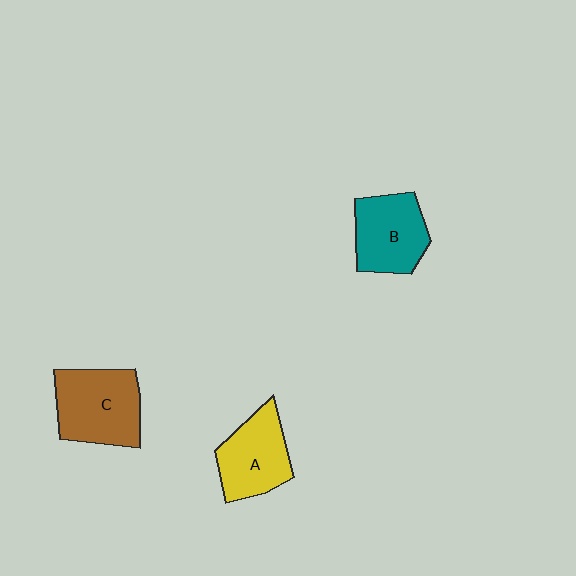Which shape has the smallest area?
Shape A (yellow).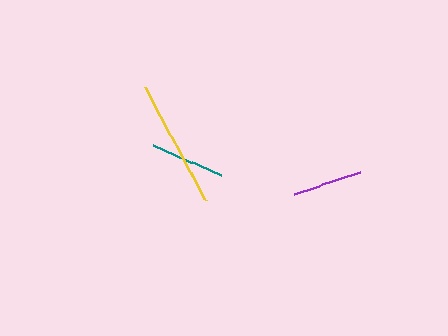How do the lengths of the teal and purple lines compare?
The teal and purple lines are approximately the same length.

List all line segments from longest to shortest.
From longest to shortest: yellow, teal, purple.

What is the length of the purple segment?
The purple segment is approximately 69 pixels long.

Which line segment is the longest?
The yellow line is the longest at approximately 128 pixels.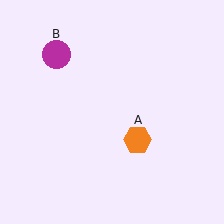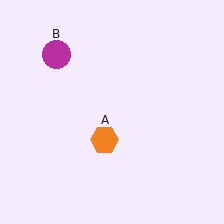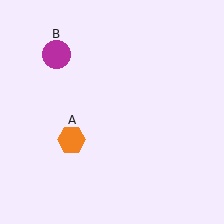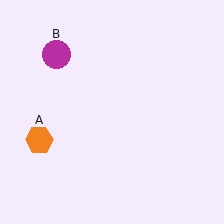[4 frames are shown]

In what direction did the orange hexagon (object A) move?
The orange hexagon (object A) moved left.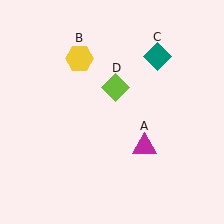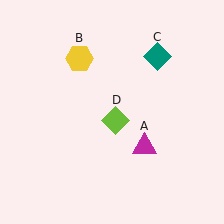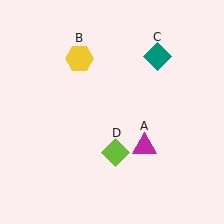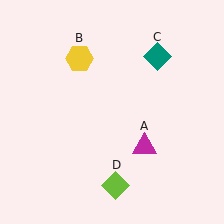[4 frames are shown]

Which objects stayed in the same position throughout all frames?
Magenta triangle (object A) and yellow hexagon (object B) and teal diamond (object C) remained stationary.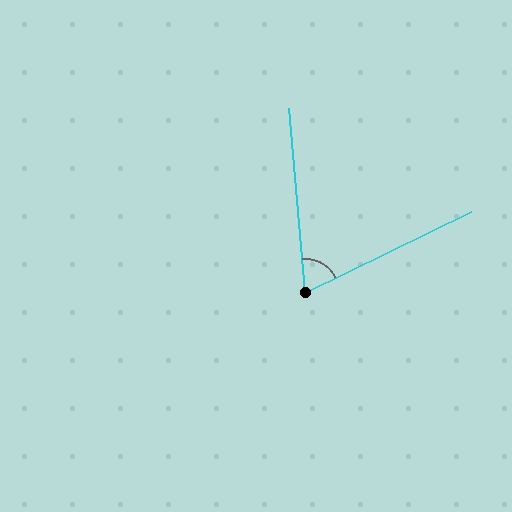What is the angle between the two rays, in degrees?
Approximately 69 degrees.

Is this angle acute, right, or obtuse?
It is acute.